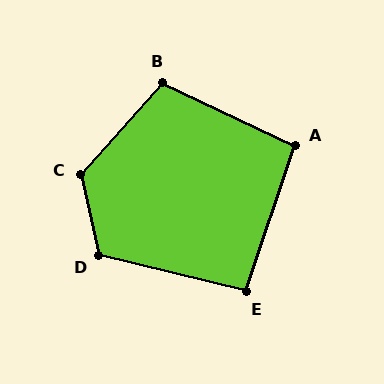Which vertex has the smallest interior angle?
E, at approximately 95 degrees.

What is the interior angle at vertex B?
Approximately 107 degrees (obtuse).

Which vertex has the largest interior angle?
C, at approximately 125 degrees.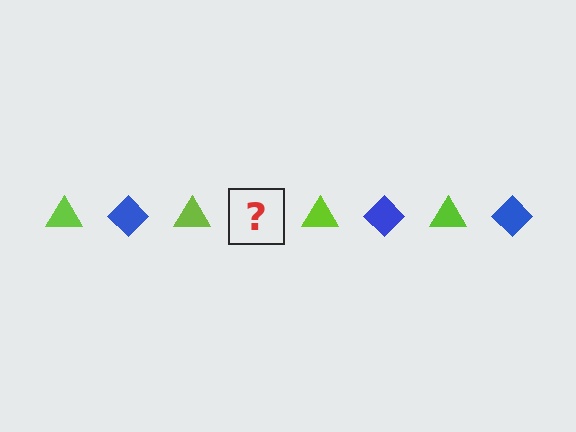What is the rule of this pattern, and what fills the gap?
The rule is that the pattern alternates between lime triangle and blue diamond. The gap should be filled with a blue diamond.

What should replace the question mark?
The question mark should be replaced with a blue diamond.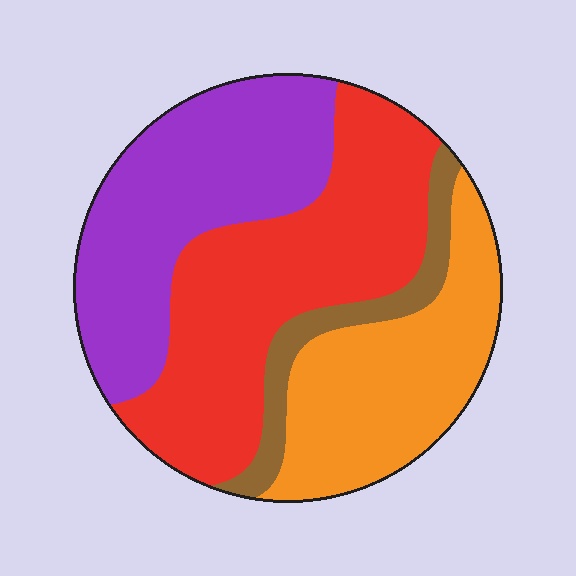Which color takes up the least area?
Brown, at roughly 10%.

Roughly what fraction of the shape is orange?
Orange takes up between a sixth and a third of the shape.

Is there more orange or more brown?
Orange.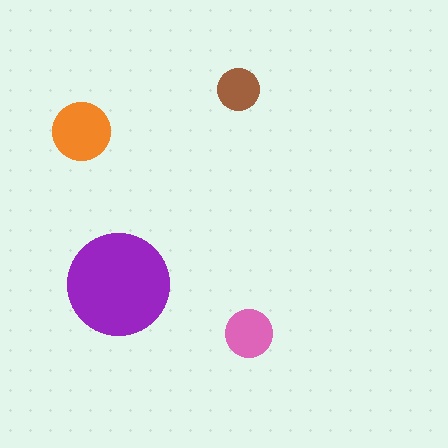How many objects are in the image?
There are 4 objects in the image.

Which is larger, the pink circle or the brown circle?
The pink one.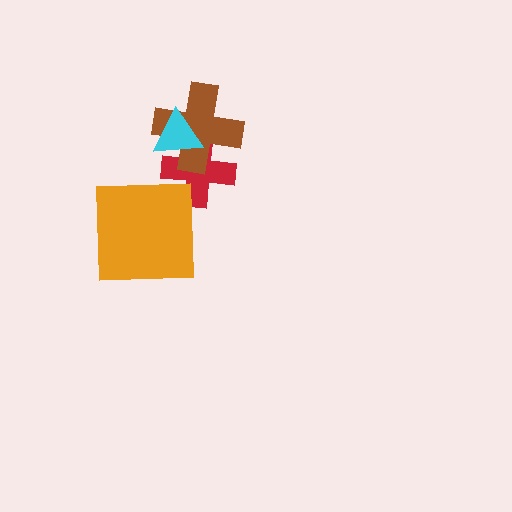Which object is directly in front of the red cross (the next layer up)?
The brown cross is directly in front of the red cross.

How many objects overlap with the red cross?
2 objects overlap with the red cross.